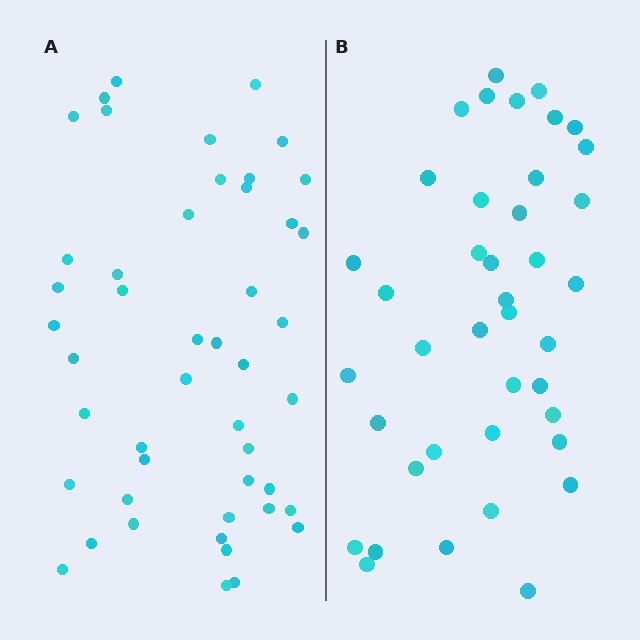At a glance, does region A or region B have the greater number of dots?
Region A (the left region) has more dots.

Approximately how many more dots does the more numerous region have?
Region A has roughly 8 or so more dots than region B.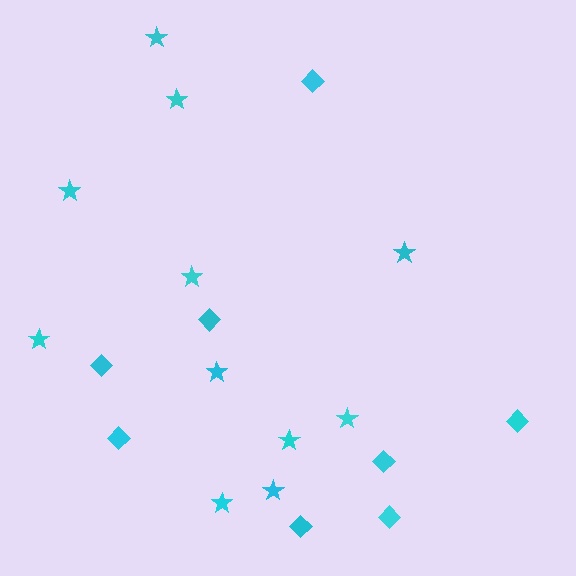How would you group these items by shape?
There are 2 groups: one group of stars (11) and one group of diamonds (8).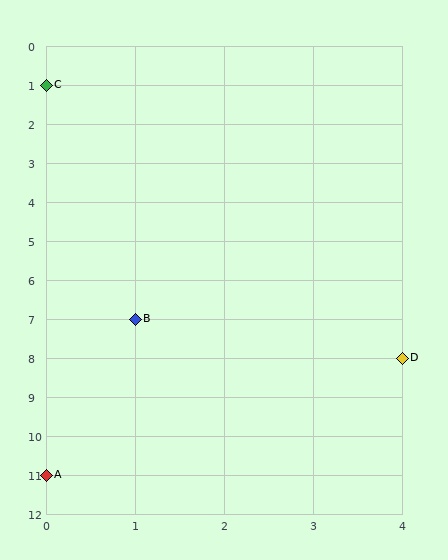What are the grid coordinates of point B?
Point B is at grid coordinates (1, 7).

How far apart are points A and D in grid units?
Points A and D are 4 columns and 3 rows apart (about 5.0 grid units diagonally).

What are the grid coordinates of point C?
Point C is at grid coordinates (0, 1).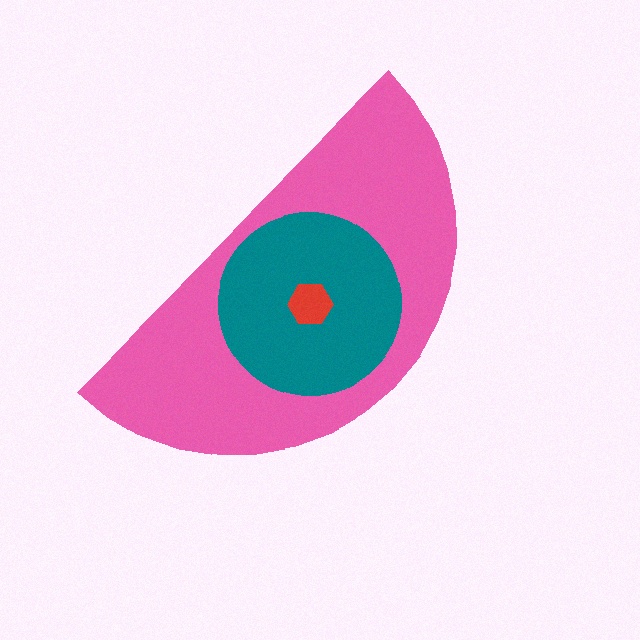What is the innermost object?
The red hexagon.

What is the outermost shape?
The pink semicircle.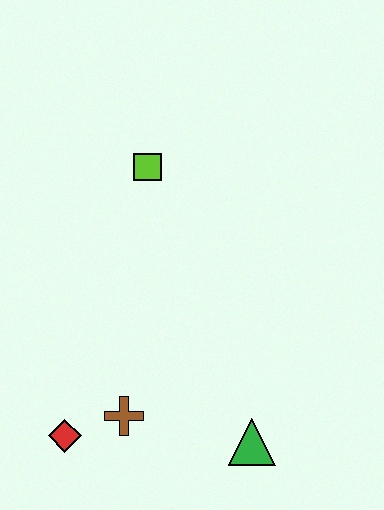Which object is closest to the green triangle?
The brown cross is closest to the green triangle.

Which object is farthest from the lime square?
The green triangle is farthest from the lime square.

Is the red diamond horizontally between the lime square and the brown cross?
No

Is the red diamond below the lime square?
Yes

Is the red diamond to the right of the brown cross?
No